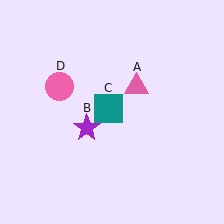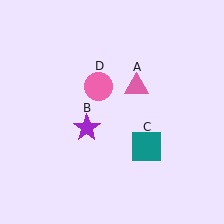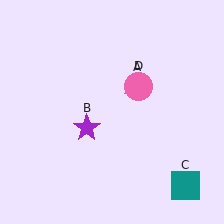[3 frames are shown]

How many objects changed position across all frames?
2 objects changed position: teal square (object C), pink circle (object D).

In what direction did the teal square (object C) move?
The teal square (object C) moved down and to the right.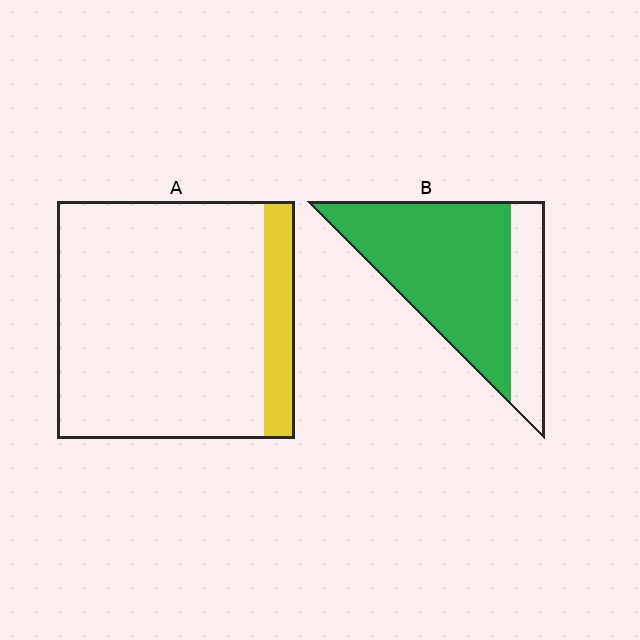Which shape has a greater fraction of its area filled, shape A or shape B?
Shape B.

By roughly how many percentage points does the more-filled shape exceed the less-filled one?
By roughly 60 percentage points (B over A).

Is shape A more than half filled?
No.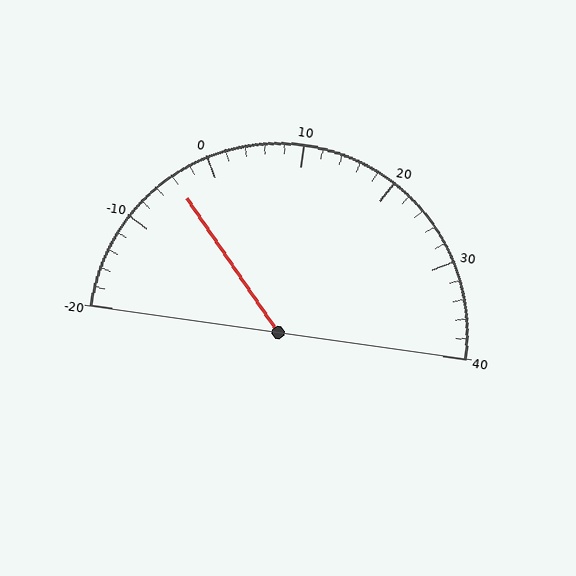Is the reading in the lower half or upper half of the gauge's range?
The reading is in the lower half of the range (-20 to 40).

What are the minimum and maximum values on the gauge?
The gauge ranges from -20 to 40.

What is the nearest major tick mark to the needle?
The nearest major tick mark is 0.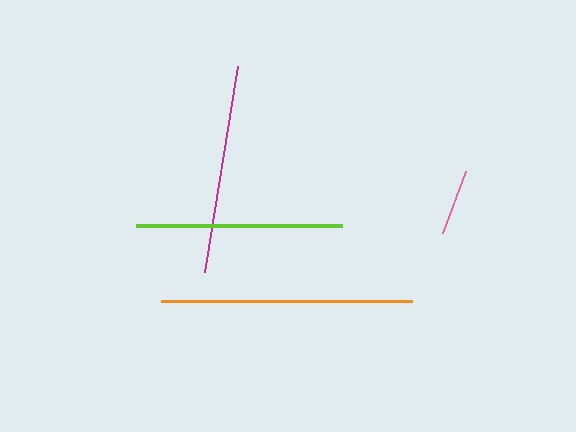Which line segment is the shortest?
The pink line is the shortest at approximately 67 pixels.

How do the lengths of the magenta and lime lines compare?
The magenta and lime lines are approximately the same length.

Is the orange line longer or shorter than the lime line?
The orange line is longer than the lime line.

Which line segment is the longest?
The orange line is the longest at approximately 252 pixels.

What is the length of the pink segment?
The pink segment is approximately 67 pixels long.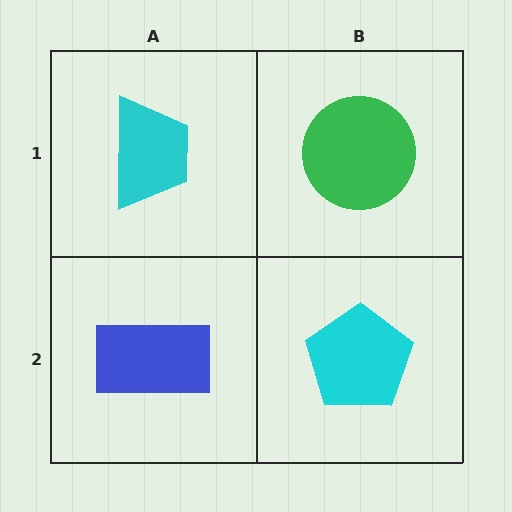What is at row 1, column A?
A cyan trapezoid.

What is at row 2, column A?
A blue rectangle.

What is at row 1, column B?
A green circle.